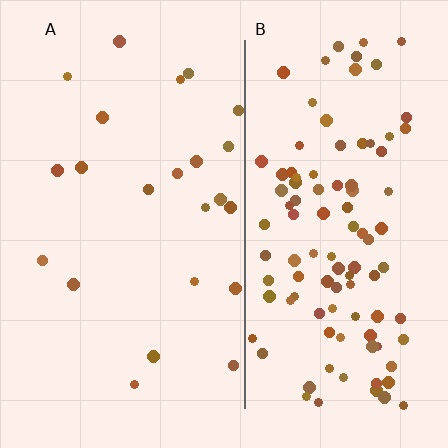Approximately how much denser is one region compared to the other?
Approximately 4.8× — region B over region A.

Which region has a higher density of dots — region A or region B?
B (the right).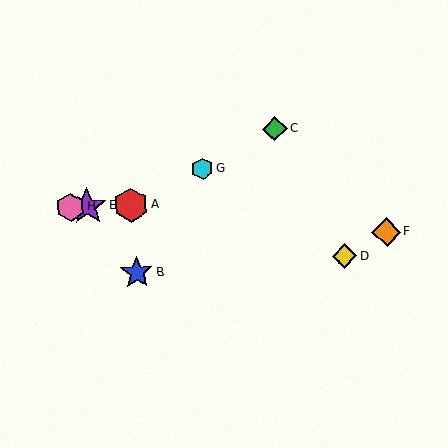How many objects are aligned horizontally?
3 objects (A, E, H) are aligned horizontally.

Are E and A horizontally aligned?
Yes, both are at y≈207.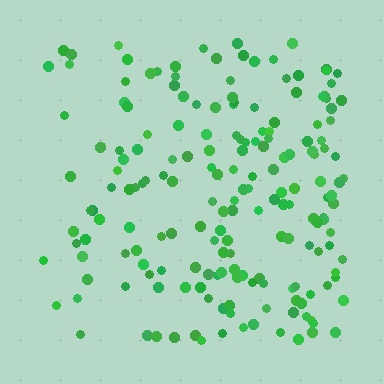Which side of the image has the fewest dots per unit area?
The left.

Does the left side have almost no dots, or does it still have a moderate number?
Still a moderate number, just noticeably fewer than the right.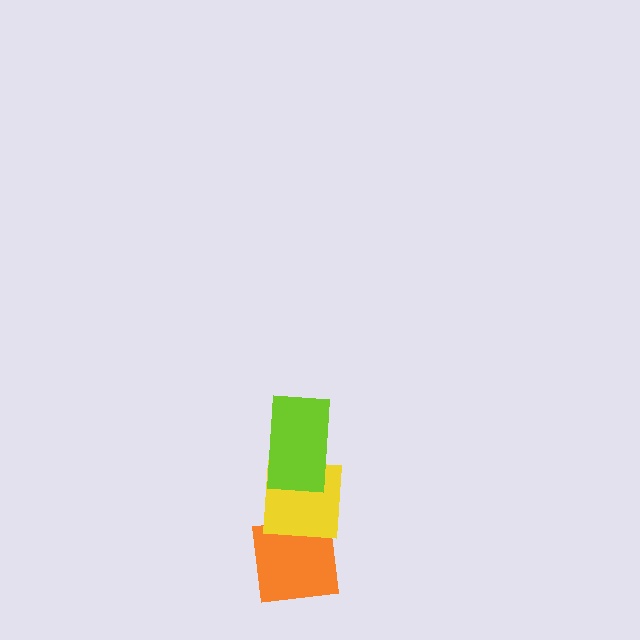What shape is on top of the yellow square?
The lime rectangle is on top of the yellow square.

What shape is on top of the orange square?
The yellow square is on top of the orange square.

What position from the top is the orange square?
The orange square is 3rd from the top.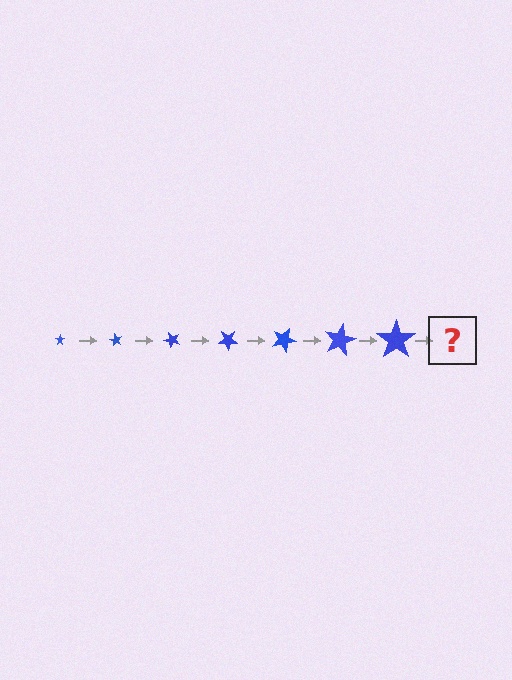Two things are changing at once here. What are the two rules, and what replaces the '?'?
The two rules are that the star grows larger each step and it rotates 60 degrees each step. The '?' should be a star, larger than the previous one and rotated 420 degrees from the start.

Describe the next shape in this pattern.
It should be a star, larger than the previous one and rotated 420 degrees from the start.